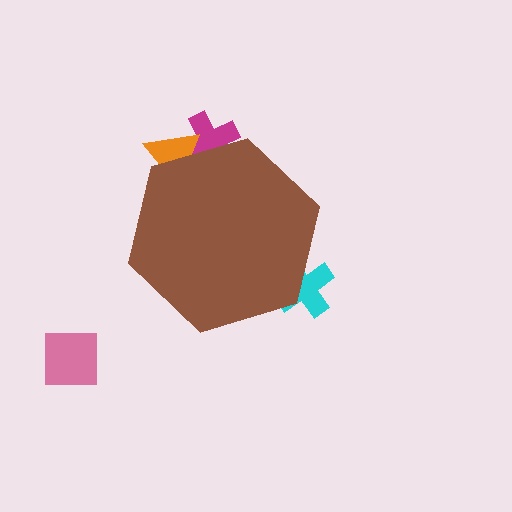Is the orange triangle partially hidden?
Yes, the orange triangle is partially hidden behind the brown hexagon.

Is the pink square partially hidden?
No, the pink square is fully visible.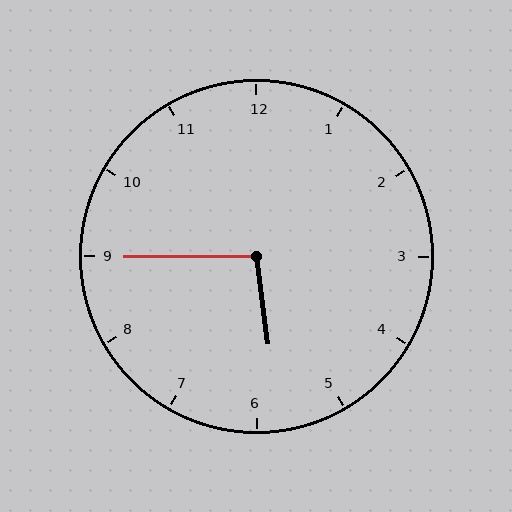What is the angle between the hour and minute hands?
Approximately 98 degrees.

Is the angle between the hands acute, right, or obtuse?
It is obtuse.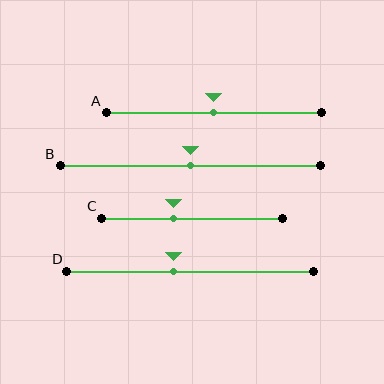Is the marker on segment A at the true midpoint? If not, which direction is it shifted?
Yes, the marker on segment A is at the true midpoint.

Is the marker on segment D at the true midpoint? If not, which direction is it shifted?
No, the marker on segment D is shifted to the left by about 7% of the segment length.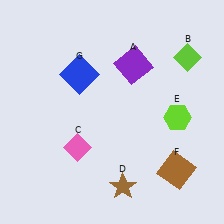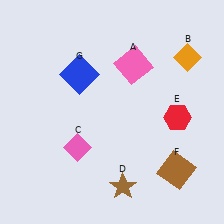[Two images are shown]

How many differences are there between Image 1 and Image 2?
There are 3 differences between the two images.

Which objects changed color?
A changed from purple to pink. B changed from lime to orange. E changed from lime to red.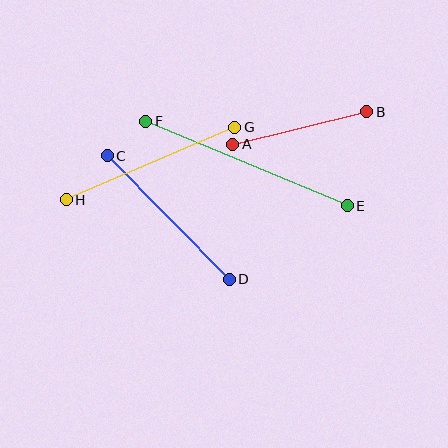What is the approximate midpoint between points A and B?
The midpoint is at approximately (300, 128) pixels.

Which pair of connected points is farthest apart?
Points E and F are farthest apart.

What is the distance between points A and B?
The distance is approximately 138 pixels.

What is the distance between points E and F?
The distance is approximately 218 pixels.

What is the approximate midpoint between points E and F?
The midpoint is at approximately (247, 164) pixels.